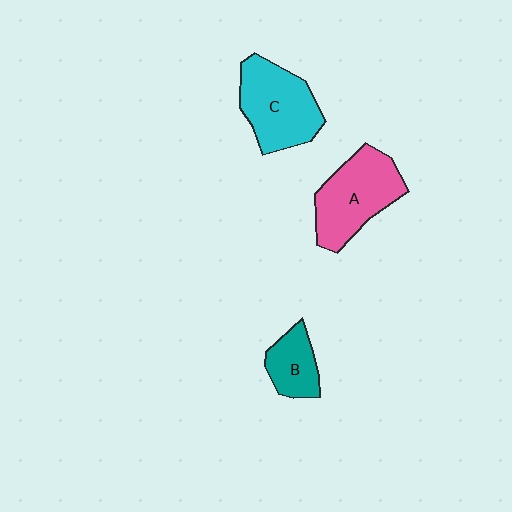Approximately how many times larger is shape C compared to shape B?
Approximately 1.9 times.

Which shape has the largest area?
Shape A (pink).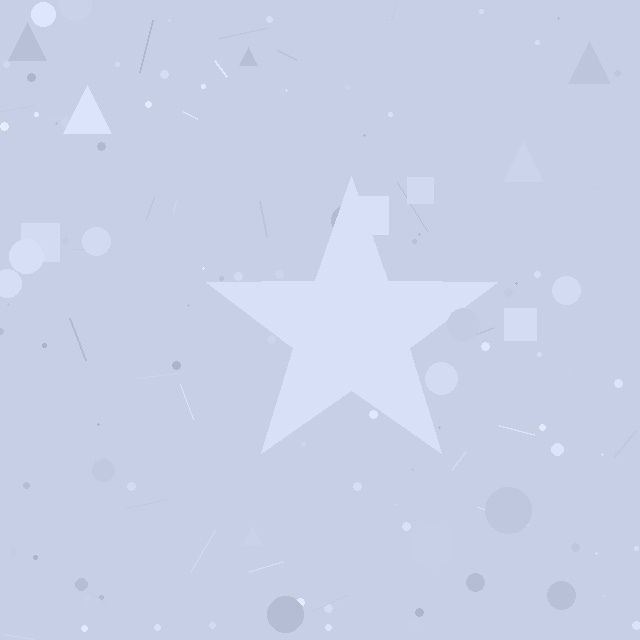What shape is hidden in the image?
A star is hidden in the image.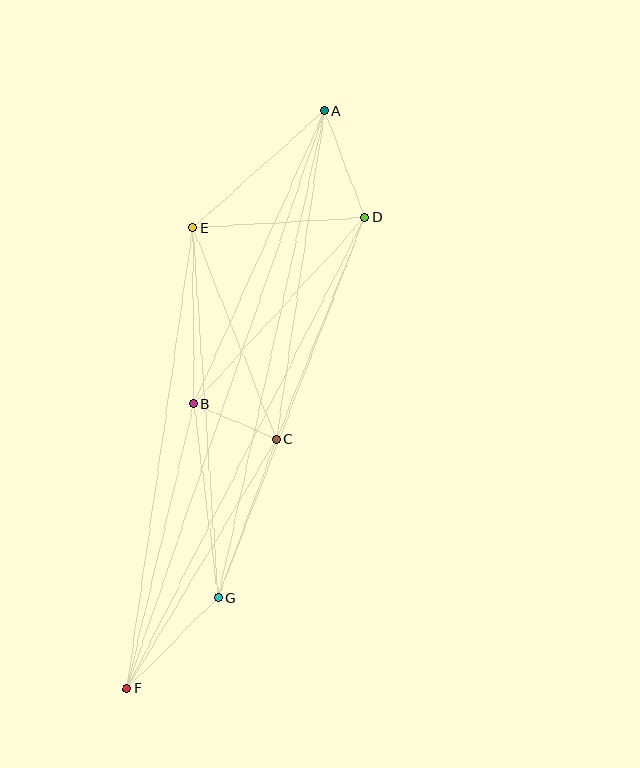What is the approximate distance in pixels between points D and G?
The distance between D and G is approximately 408 pixels.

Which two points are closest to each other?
Points B and C are closest to each other.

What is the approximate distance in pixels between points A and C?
The distance between A and C is approximately 332 pixels.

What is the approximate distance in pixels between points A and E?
The distance between A and E is approximately 176 pixels.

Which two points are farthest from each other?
Points A and F are farthest from each other.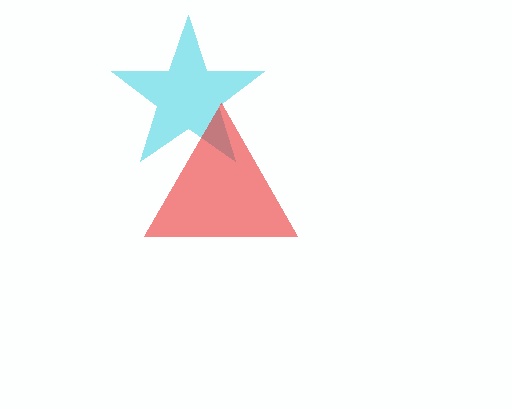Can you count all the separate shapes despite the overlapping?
Yes, there are 2 separate shapes.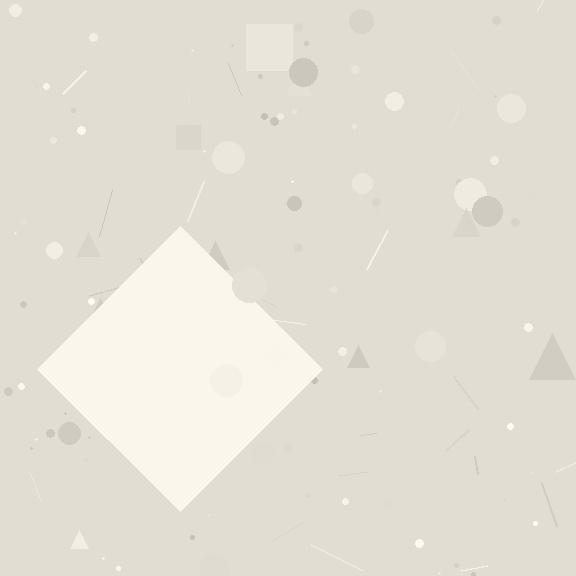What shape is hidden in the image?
A diamond is hidden in the image.